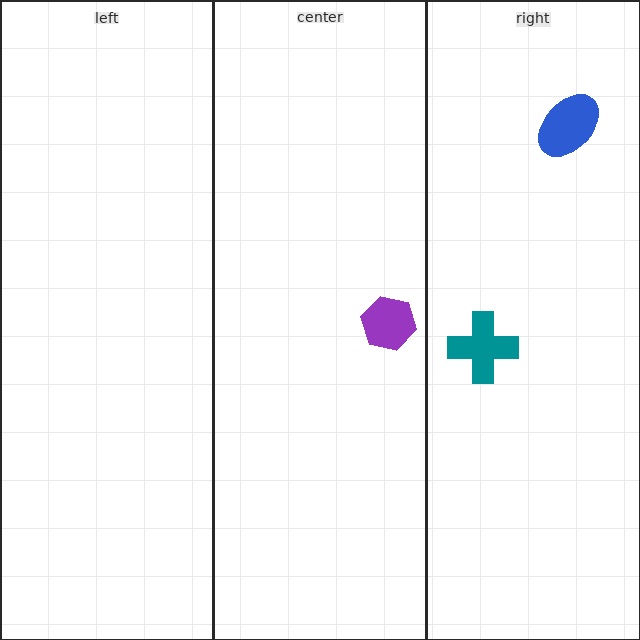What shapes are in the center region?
The purple hexagon.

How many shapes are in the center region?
1.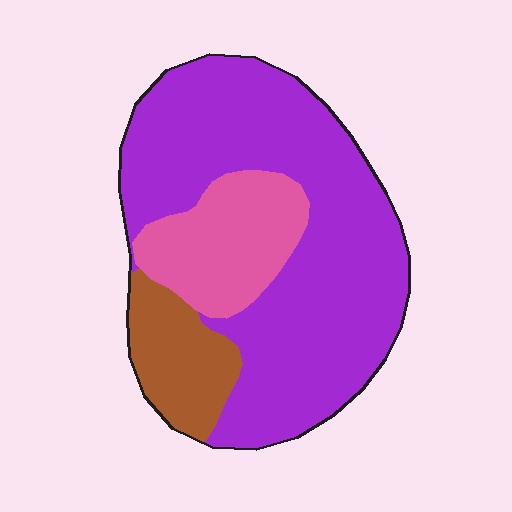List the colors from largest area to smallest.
From largest to smallest: purple, pink, brown.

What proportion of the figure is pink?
Pink covers about 20% of the figure.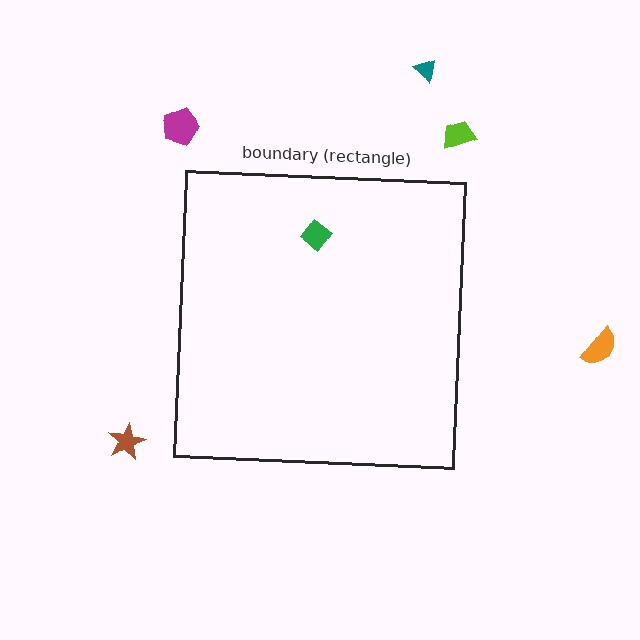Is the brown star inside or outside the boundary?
Outside.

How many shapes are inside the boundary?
1 inside, 5 outside.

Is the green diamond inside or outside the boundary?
Inside.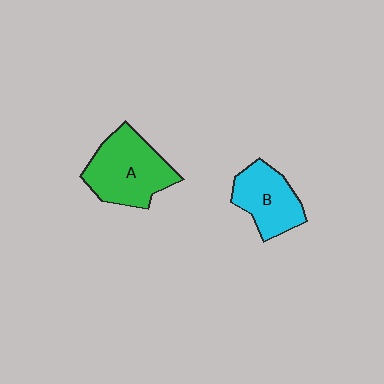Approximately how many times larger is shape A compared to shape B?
Approximately 1.3 times.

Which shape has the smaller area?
Shape B (cyan).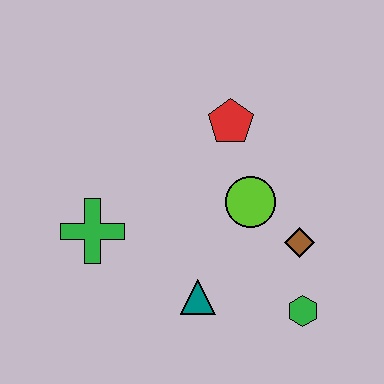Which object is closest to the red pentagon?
The lime circle is closest to the red pentagon.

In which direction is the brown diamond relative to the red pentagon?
The brown diamond is below the red pentagon.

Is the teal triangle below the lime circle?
Yes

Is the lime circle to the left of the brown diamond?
Yes